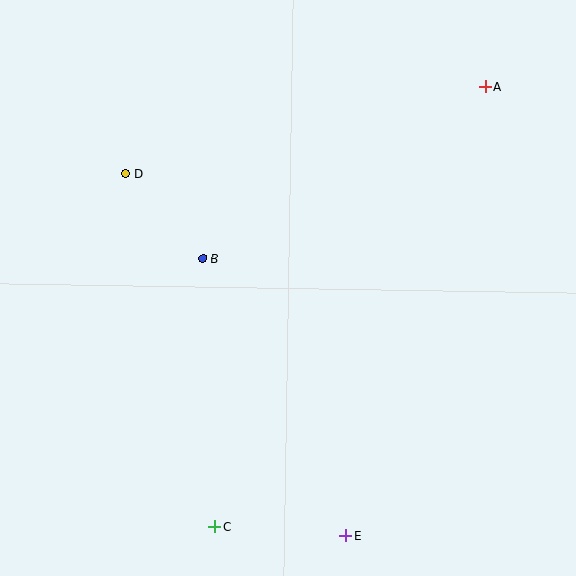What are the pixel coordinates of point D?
Point D is at (125, 174).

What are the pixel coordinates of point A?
Point A is at (485, 87).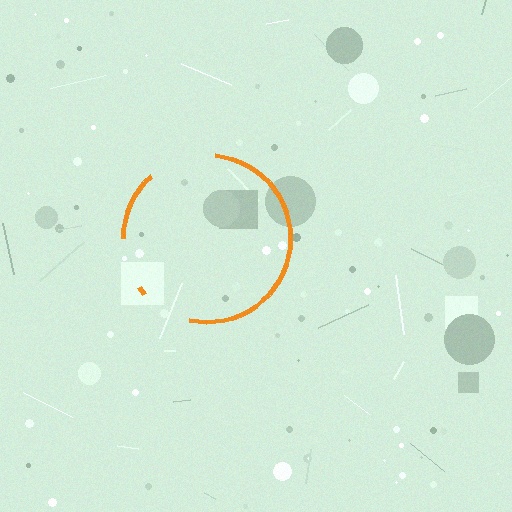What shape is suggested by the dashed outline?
The dashed outline suggests a circle.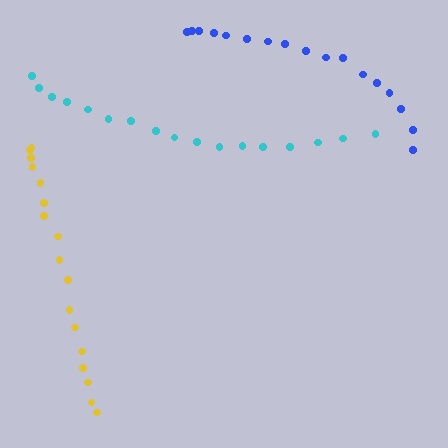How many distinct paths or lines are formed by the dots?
There are 3 distinct paths.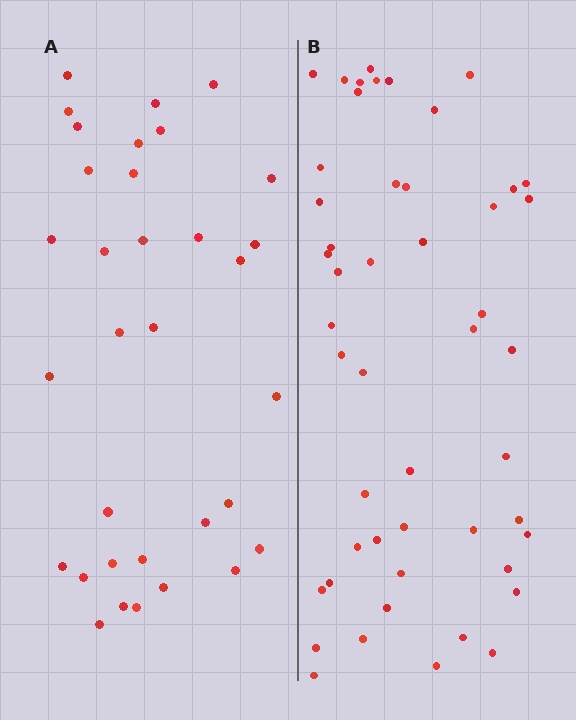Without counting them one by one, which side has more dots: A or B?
Region B (the right region) has more dots.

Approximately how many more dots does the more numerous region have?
Region B has approximately 15 more dots than region A.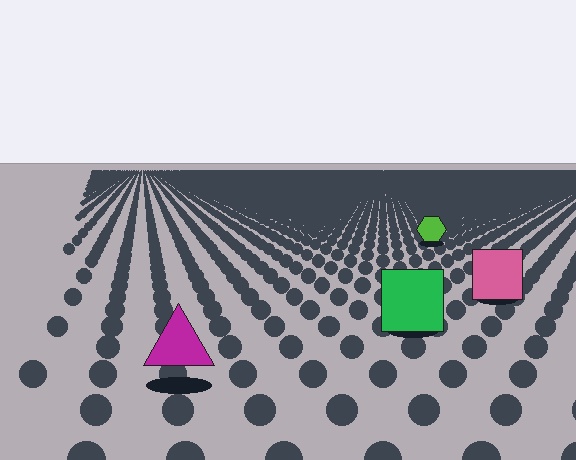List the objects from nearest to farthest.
From nearest to farthest: the magenta triangle, the green square, the pink square, the lime hexagon.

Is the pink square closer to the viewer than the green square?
No. The green square is closer — you can tell from the texture gradient: the ground texture is coarser near it.